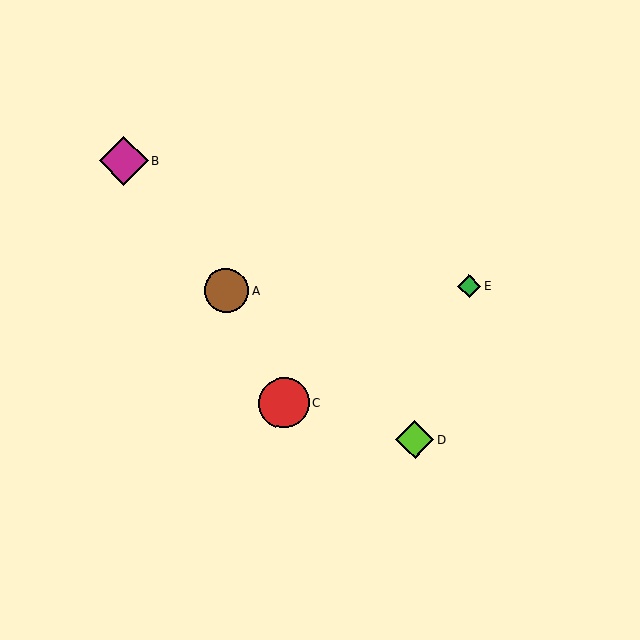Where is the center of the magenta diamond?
The center of the magenta diamond is at (124, 161).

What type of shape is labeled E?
Shape E is a green diamond.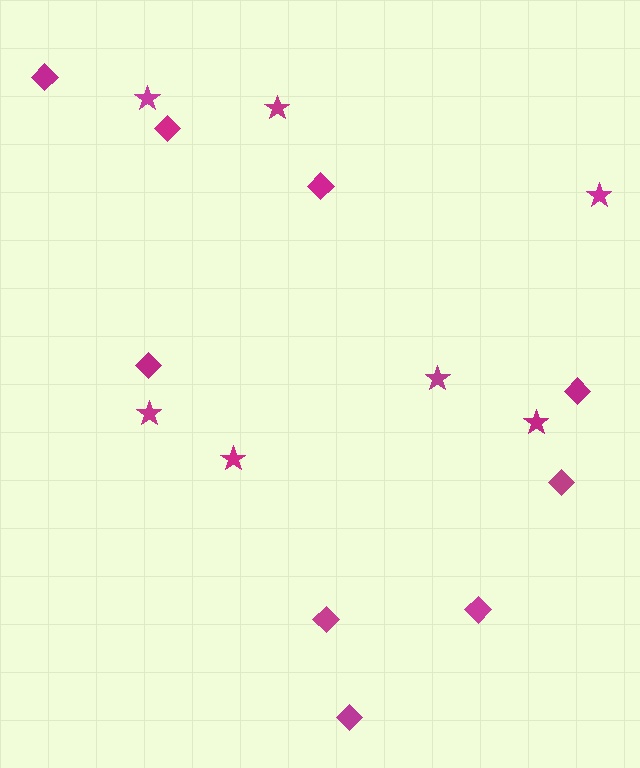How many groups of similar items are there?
There are 2 groups: one group of stars (7) and one group of diamonds (9).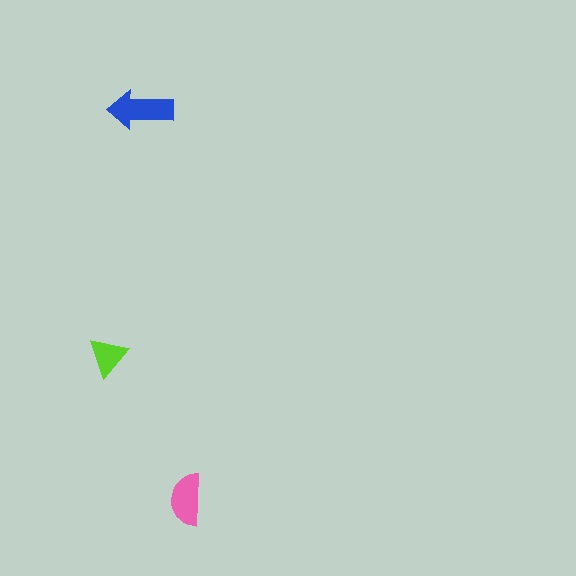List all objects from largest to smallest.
The blue arrow, the pink semicircle, the lime triangle.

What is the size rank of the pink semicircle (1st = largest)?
2nd.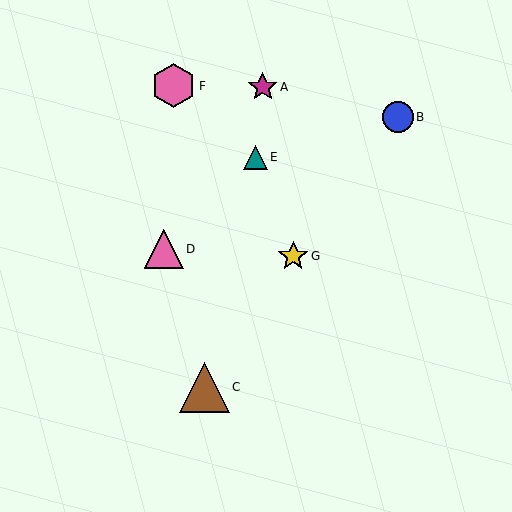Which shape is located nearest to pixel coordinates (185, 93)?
The pink hexagon (labeled F) at (174, 86) is nearest to that location.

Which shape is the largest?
The brown triangle (labeled C) is the largest.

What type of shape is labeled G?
Shape G is a yellow star.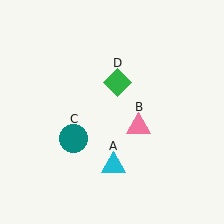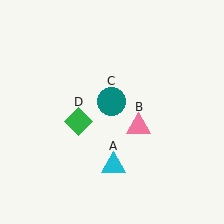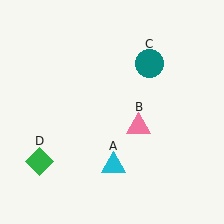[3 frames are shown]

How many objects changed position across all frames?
2 objects changed position: teal circle (object C), green diamond (object D).